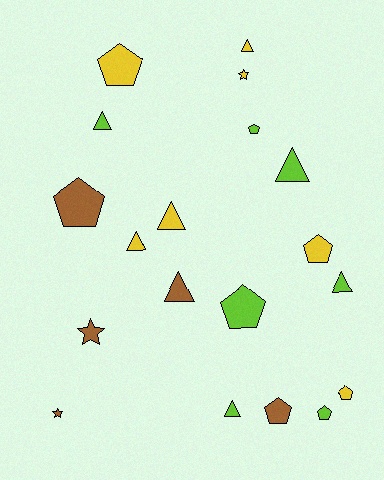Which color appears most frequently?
Lime, with 7 objects.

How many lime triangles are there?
There are 4 lime triangles.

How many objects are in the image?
There are 19 objects.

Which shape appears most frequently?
Pentagon, with 8 objects.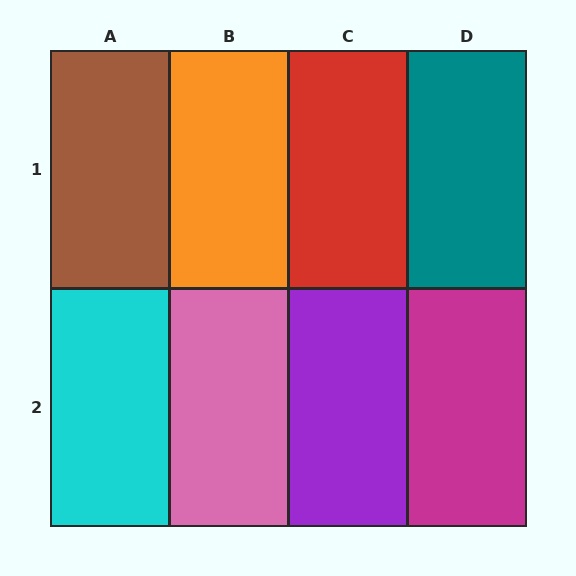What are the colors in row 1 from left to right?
Brown, orange, red, teal.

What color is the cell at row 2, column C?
Purple.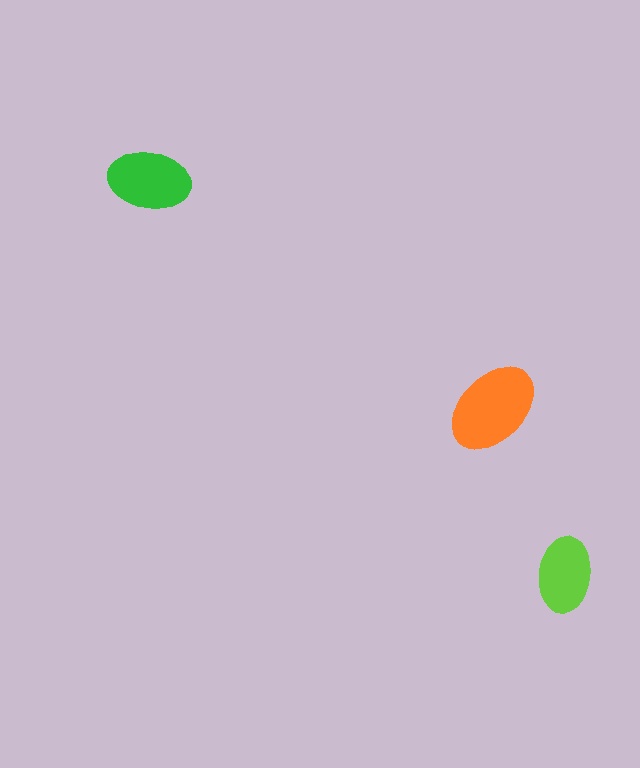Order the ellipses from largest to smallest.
the orange one, the green one, the lime one.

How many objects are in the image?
There are 3 objects in the image.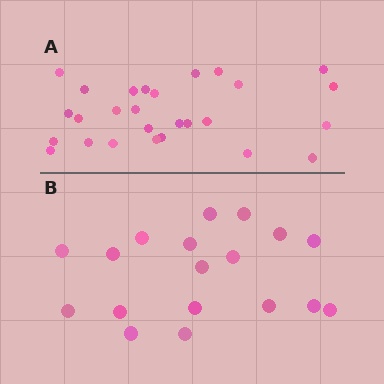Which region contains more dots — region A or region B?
Region A (the top region) has more dots.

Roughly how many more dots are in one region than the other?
Region A has roughly 8 or so more dots than region B.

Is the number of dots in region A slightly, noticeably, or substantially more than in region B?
Region A has substantially more. The ratio is roughly 1.5 to 1.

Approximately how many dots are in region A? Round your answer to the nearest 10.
About 30 dots. (The exact count is 27, which rounds to 30.)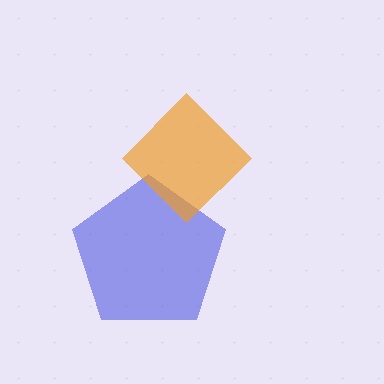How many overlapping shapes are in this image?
There are 2 overlapping shapes in the image.